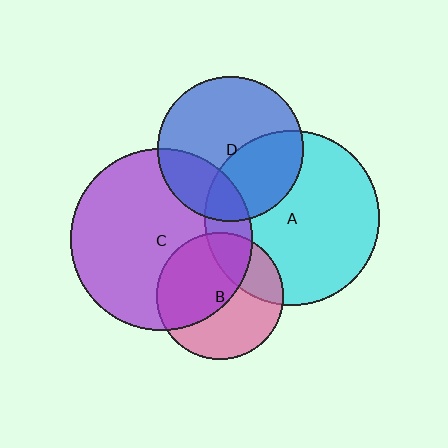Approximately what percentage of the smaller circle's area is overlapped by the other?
Approximately 15%.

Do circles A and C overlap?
Yes.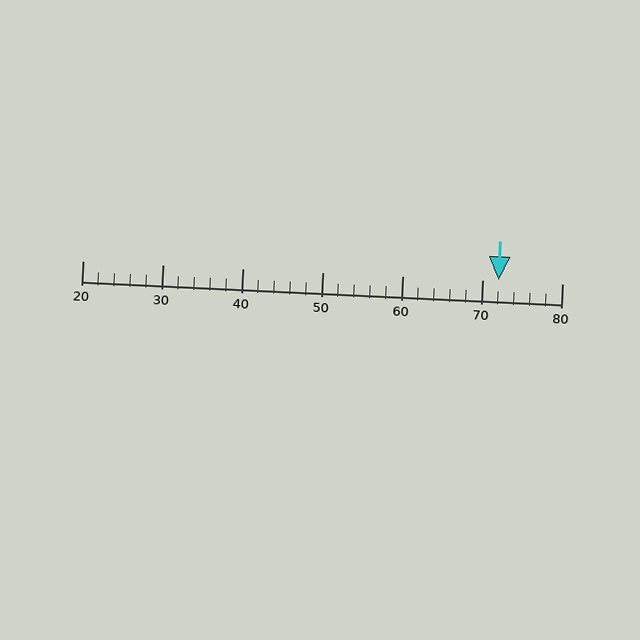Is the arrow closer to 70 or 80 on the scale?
The arrow is closer to 70.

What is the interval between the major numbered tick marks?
The major tick marks are spaced 10 units apart.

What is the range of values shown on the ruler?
The ruler shows values from 20 to 80.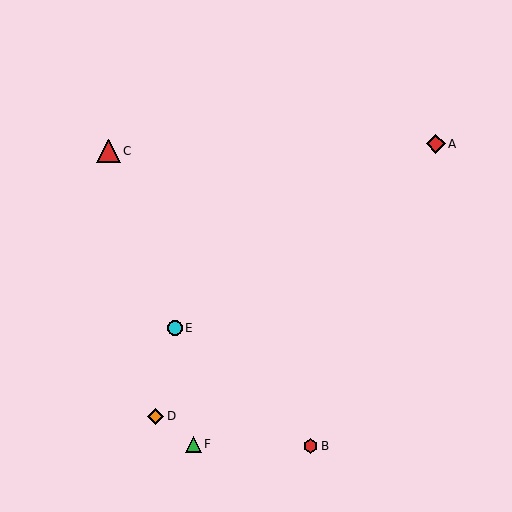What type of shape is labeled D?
Shape D is an orange diamond.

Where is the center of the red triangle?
The center of the red triangle is at (109, 151).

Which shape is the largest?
The red triangle (labeled C) is the largest.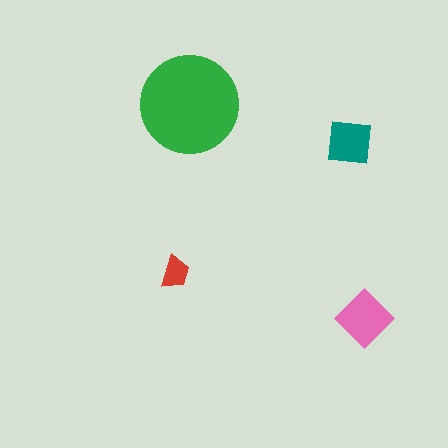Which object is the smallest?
The red trapezoid.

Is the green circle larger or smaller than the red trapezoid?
Larger.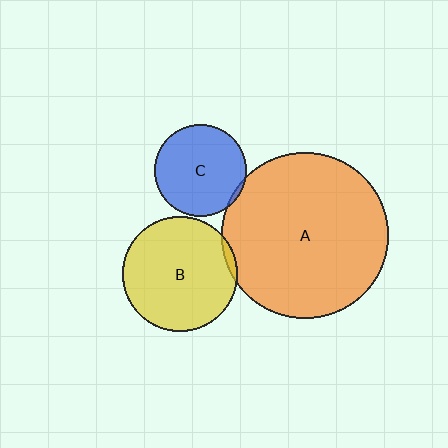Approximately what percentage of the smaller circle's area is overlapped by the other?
Approximately 5%.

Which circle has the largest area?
Circle A (orange).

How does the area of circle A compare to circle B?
Approximately 2.1 times.